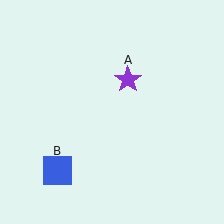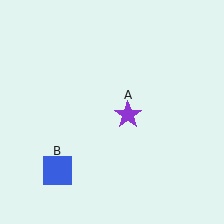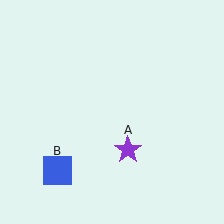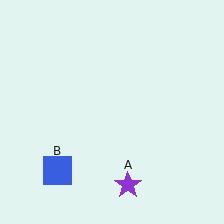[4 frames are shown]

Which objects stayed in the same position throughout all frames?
Blue square (object B) remained stationary.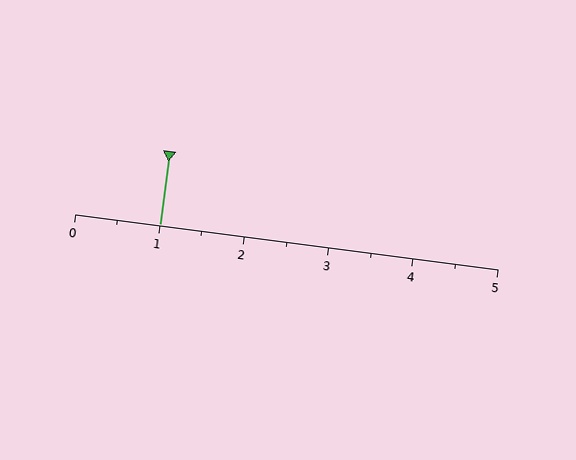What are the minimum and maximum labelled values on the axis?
The axis runs from 0 to 5.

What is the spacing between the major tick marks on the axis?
The major ticks are spaced 1 apart.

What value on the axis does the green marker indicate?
The marker indicates approximately 1.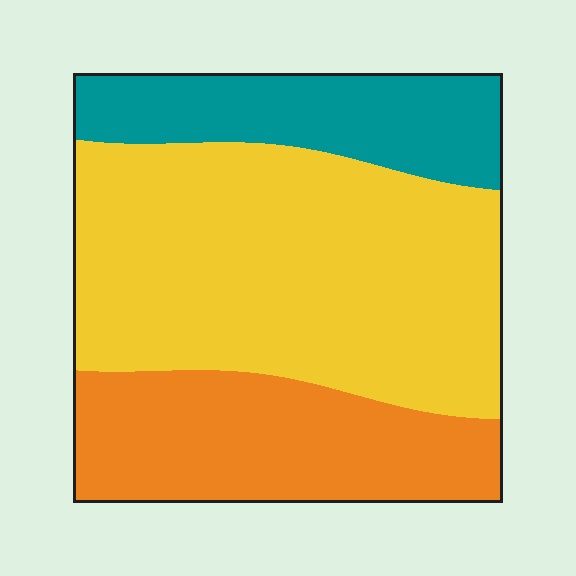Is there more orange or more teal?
Orange.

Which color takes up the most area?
Yellow, at roughly 55%.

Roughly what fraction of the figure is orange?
Orange covers around 25% of the figure.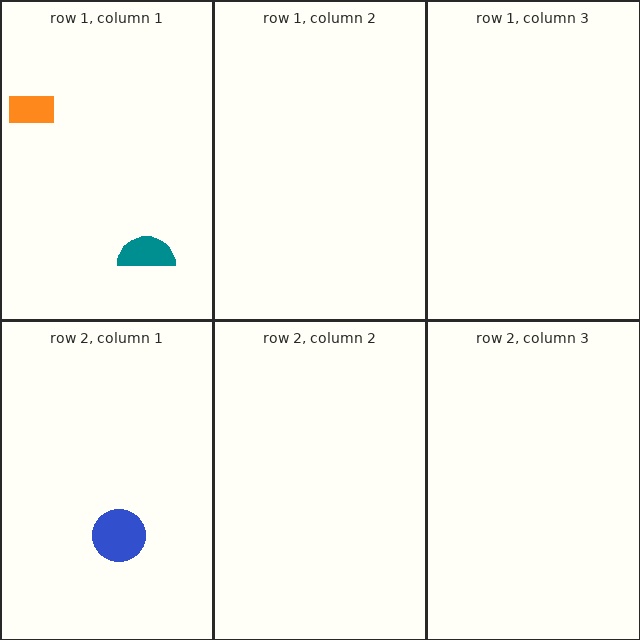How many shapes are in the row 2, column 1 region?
1.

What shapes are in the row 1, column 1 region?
The orange rectangle, the teal semicircle.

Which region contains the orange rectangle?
The row 1, column 1 region.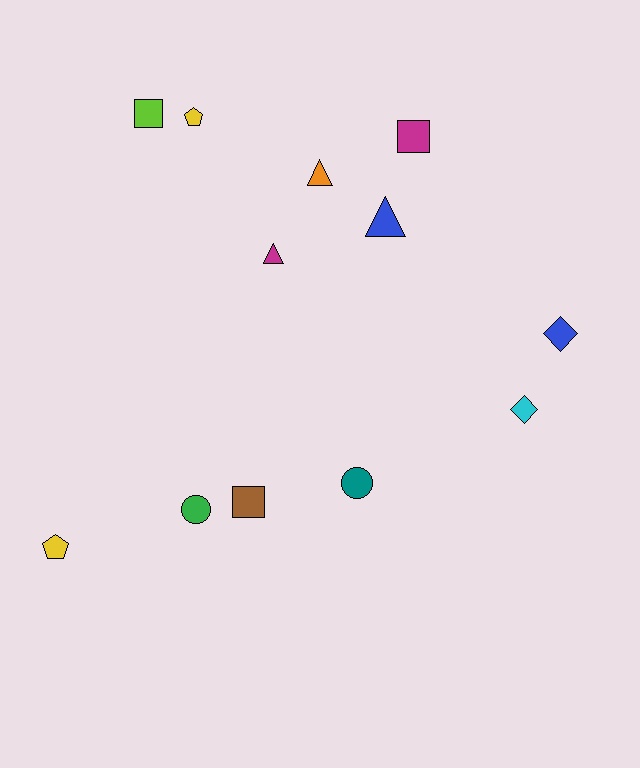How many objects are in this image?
There are 12 objects.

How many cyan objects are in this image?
There is 1 cyan object.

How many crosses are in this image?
There are no crosses.